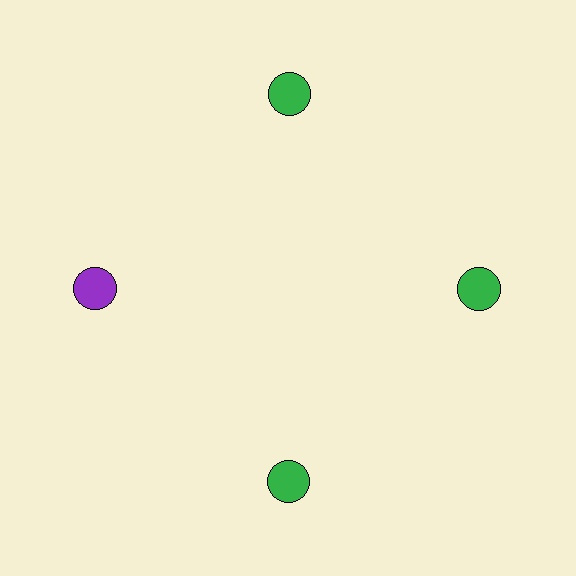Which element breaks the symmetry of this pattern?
The purple circle at roughly the 9 o'clock position breaks the symmetry. All other shapes are green circles.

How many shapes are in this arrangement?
There are 4 shapes arranged in a ring pattern.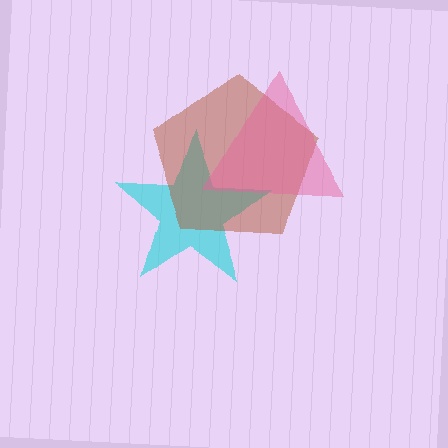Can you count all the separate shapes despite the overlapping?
Yes, there are 3 separate shapes.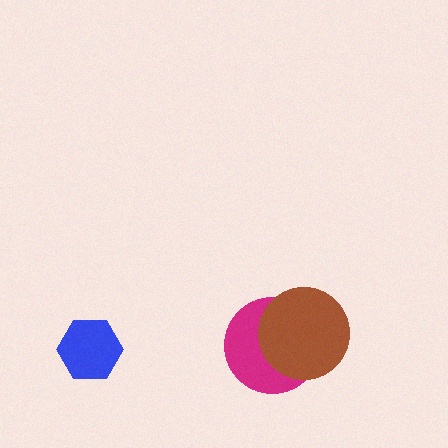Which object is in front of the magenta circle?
The brown circle is in front of the magenta circle.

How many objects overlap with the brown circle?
1 object overlaps with the brown circle.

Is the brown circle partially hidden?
No, no other shape covers it.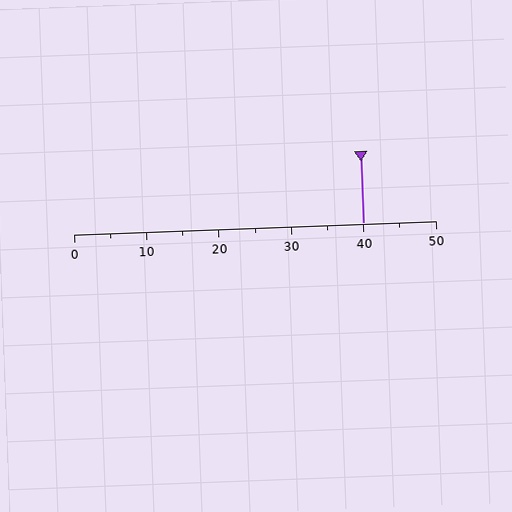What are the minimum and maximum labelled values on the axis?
The axis runs from 0 to 50.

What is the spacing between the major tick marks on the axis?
The major ticks are spaced 10 apart.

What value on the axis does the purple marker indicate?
The marker indicates approximately 40.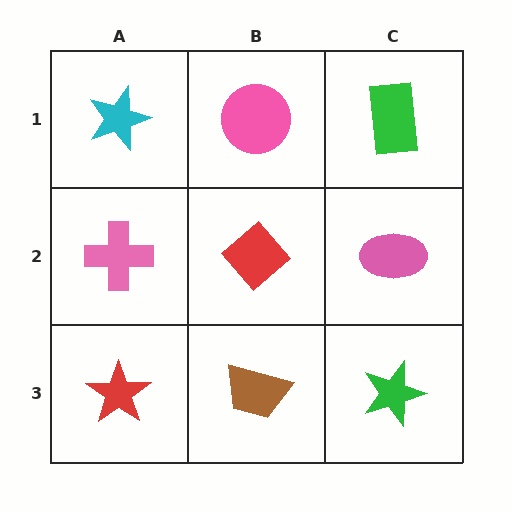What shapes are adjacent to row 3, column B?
A red diamond (row 2, column B), a red star (row 3, column A), a green star (row 3, column C).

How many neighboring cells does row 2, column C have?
3.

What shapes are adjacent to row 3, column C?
A pink ellipse (row 2, column C), a brown trapezoid (row 3, column B).